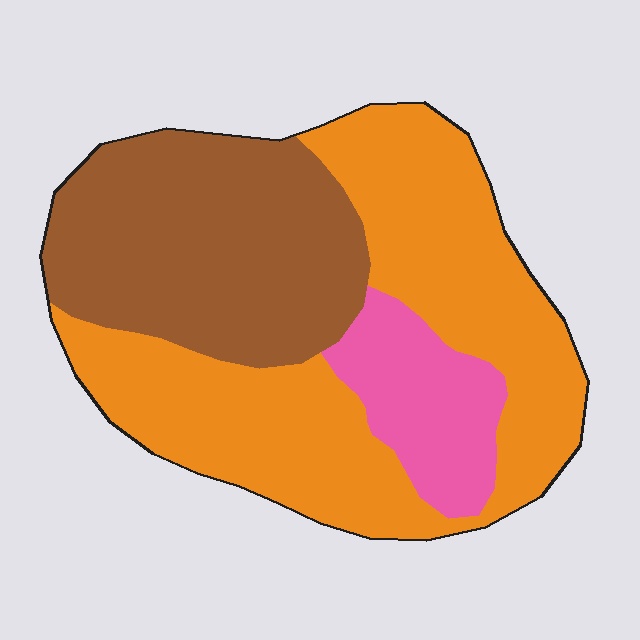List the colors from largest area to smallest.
From largest to smallest: orange, brown, pink.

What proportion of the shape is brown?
Brown covers around 35% of the shape.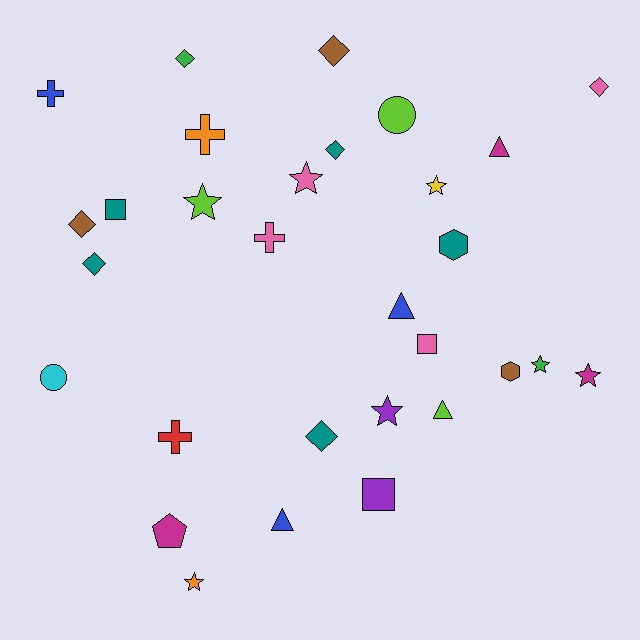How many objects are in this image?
There are 30 objects.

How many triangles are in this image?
There are 4 triangles.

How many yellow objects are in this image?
There is 1 yellow object.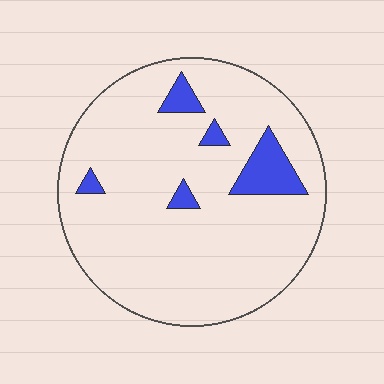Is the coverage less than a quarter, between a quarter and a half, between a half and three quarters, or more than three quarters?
Less than a quarter.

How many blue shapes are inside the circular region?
5.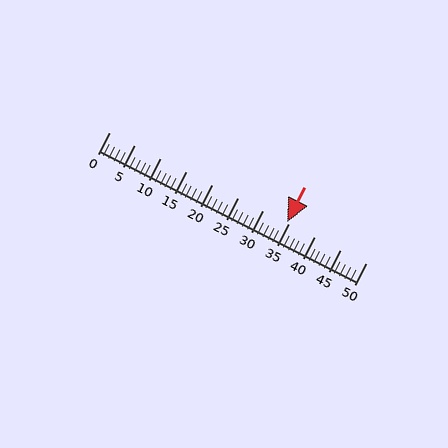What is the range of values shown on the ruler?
The ruler shows values from 0 to 50.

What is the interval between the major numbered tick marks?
The major tick marks are spaced 5 units apart.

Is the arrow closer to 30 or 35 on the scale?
The arrow is closer to 35.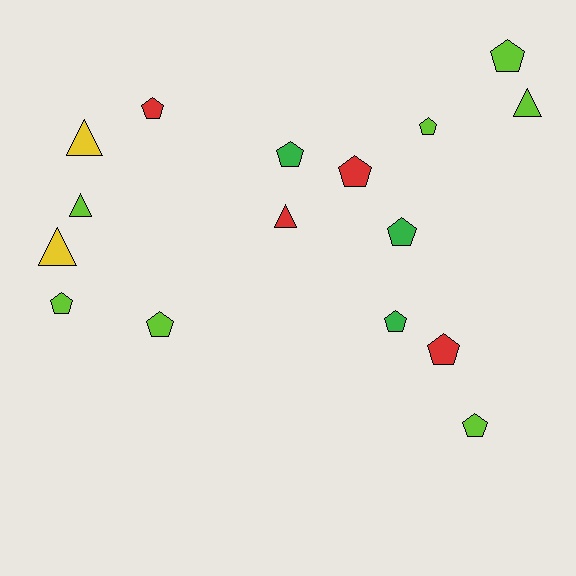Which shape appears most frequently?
Pentagon, with 11 objects.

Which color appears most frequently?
Lime, with 7 objects.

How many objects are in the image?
There are 16 objects.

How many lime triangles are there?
There are 2 lime triangles.